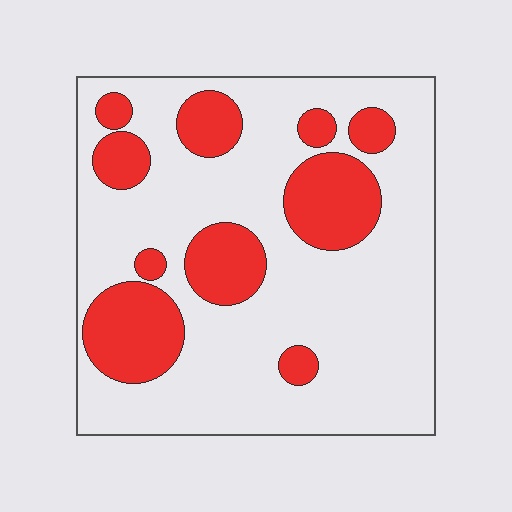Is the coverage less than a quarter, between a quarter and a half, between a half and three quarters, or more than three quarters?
Between a quarter and a half.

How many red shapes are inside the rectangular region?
10.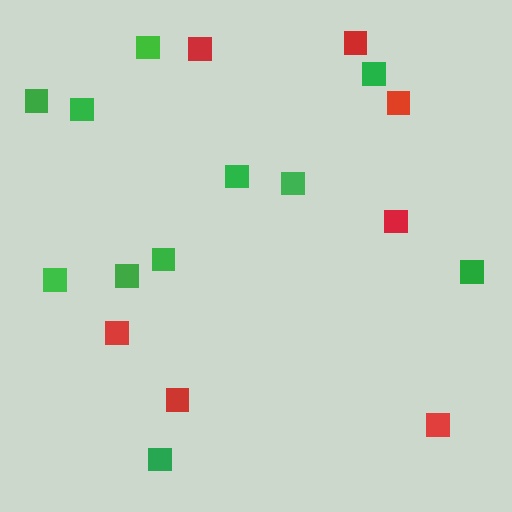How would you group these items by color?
There are 2 groups: one group of red squares (7) and one group of green squares (11).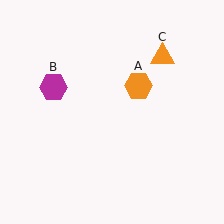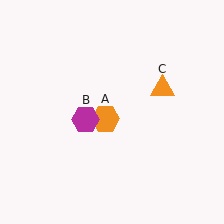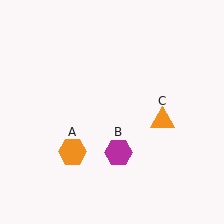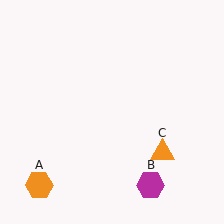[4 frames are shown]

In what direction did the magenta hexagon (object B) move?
The magenta hexagon (object B) moved down and to the right.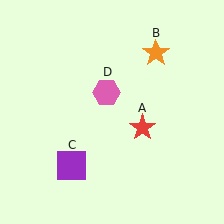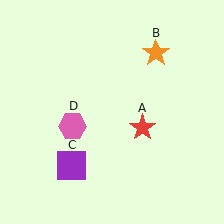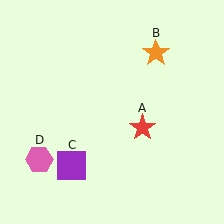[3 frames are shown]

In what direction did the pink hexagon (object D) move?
The pink hexagon (object D) moved down and to the left.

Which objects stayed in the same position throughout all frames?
Red star (object A) and orange star (object B) and purple square (object C) remained stationary.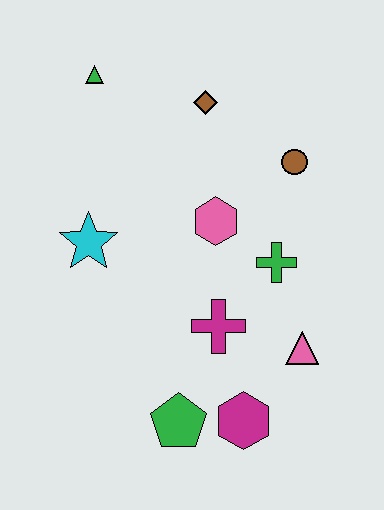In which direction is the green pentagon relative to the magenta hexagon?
The green pentagon is to the left of the magenta hexagon.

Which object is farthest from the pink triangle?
The green triangle is farthest from the pink triangle.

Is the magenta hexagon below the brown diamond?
Yes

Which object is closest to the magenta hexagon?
The green pentagon is closest to the magenta hexagon.